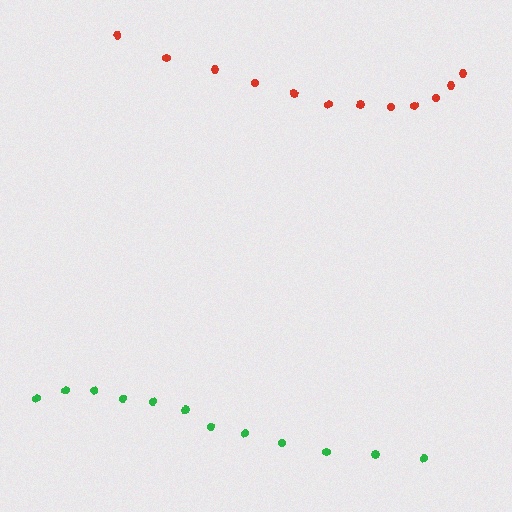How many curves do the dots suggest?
There are 2 distinct paths.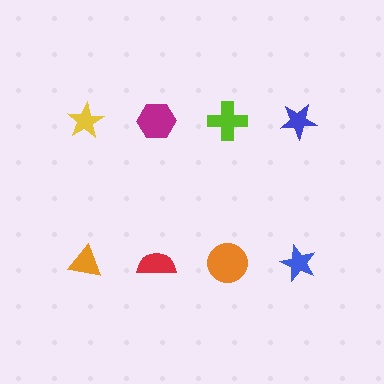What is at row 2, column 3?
An orange circle.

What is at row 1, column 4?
A blue star.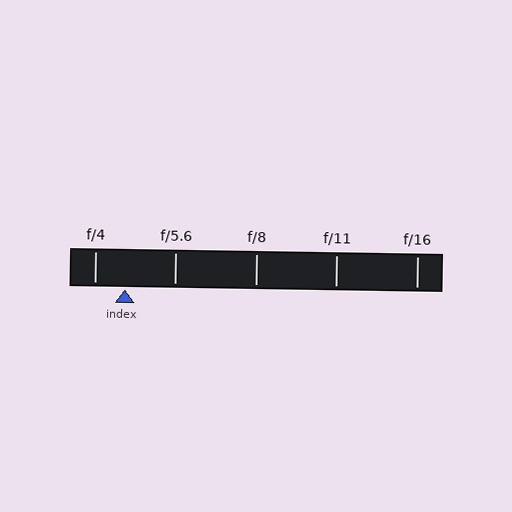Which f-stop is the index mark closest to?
The index mark is closest to f/4.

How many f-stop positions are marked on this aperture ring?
There are 5 f-stop positions marked.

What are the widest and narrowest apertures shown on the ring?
The widest aperture shown is f/4 and the narrowest is f/16.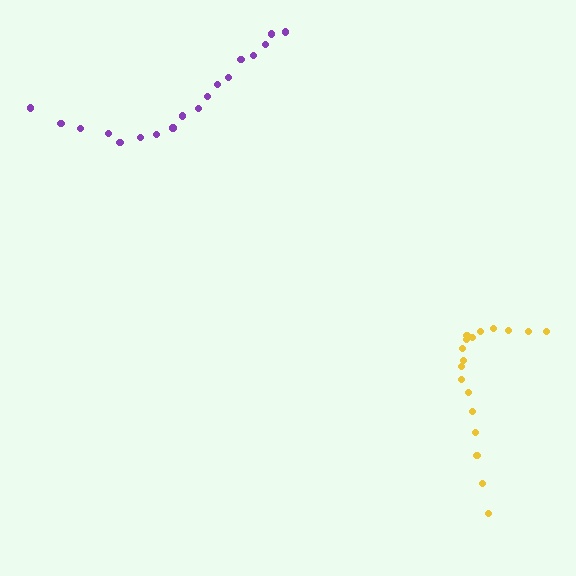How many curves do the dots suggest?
There are 2 distinct paths.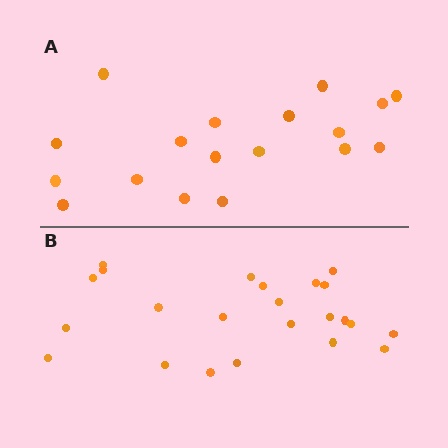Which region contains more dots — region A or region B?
Region B (the bottom region) has more dots.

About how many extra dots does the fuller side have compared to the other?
Region B has about 5 more dots than region A.